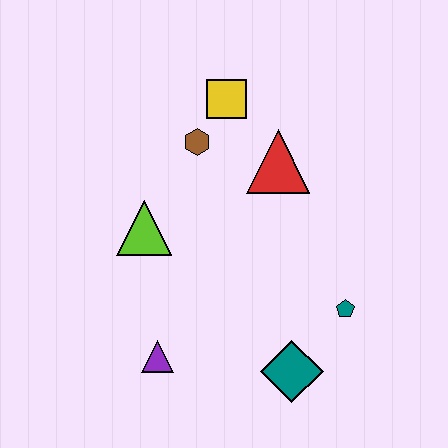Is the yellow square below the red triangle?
No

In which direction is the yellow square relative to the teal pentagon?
The yellow square is above the teal pentagon.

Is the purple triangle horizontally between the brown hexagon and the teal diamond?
No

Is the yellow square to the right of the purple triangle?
Yes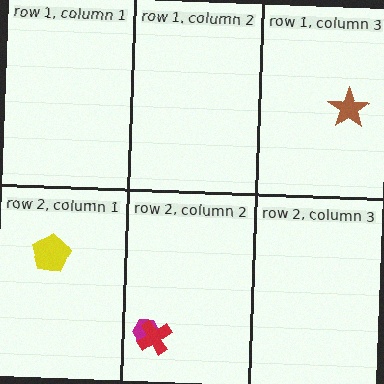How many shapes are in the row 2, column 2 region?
2.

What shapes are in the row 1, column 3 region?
The brown star.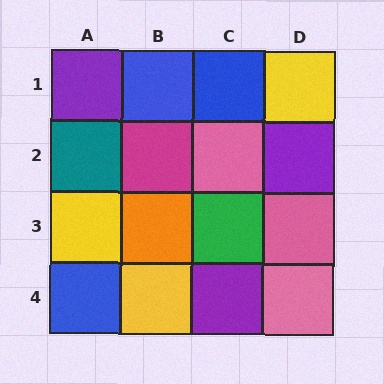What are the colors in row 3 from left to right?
Yellow, orange, green, pink.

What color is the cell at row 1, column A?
Purple.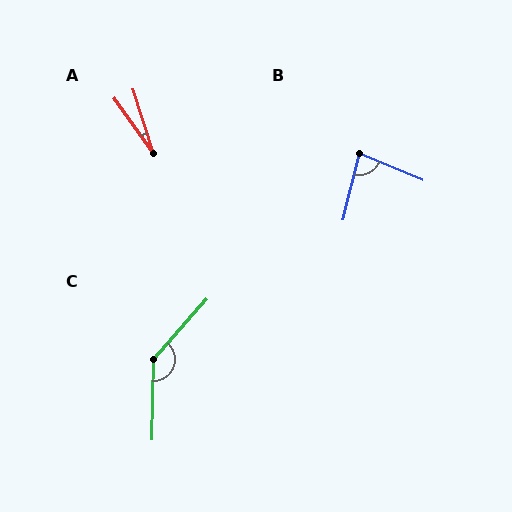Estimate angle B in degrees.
Approximately 81 degrees.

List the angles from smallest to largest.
A (18°), B (81°), C (139°).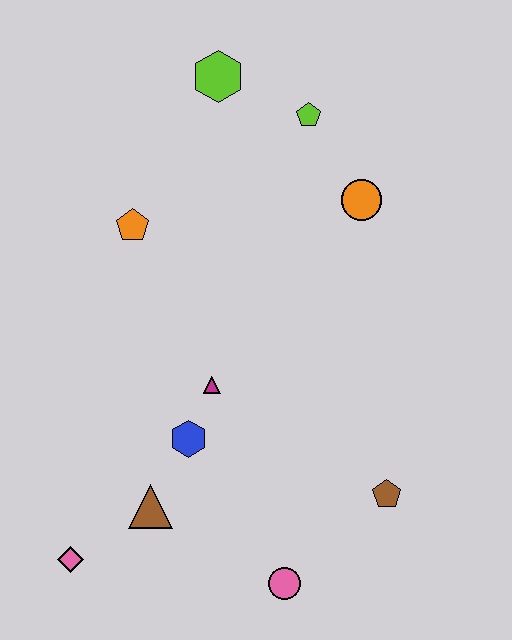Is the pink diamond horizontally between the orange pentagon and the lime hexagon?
No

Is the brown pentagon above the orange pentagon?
No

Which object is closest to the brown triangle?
The blue hexagon is closest to the brown triangle.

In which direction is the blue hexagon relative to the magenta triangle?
The blue hexagon is below the magenta triangle.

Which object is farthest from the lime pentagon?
The pink diamond is farthest from the lime pentagon.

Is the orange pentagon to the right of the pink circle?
No